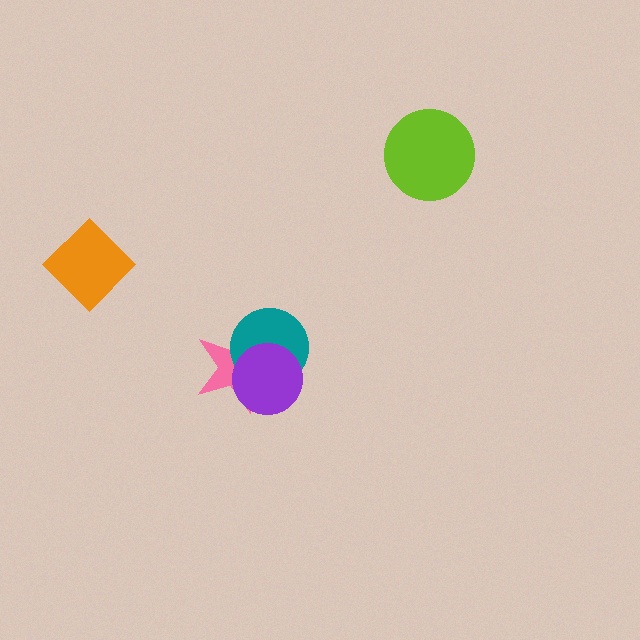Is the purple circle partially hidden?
No, no other shape covers it.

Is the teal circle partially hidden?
Yes, it is partially covered by another shape.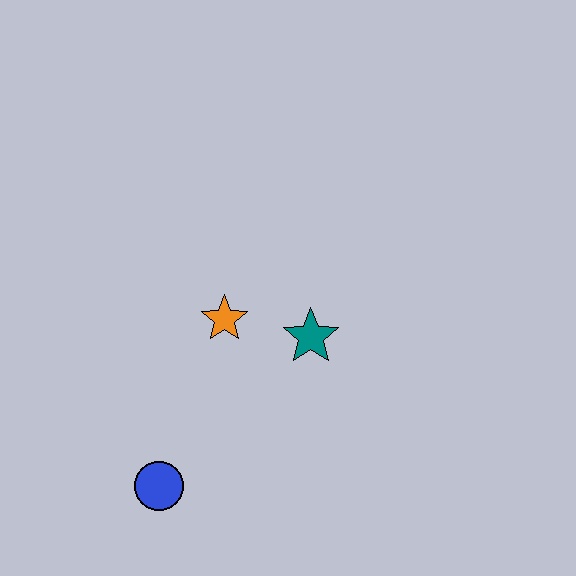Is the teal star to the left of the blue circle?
No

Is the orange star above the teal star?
Yes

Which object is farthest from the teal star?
The blue circle is farthest from the teal star.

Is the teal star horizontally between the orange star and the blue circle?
No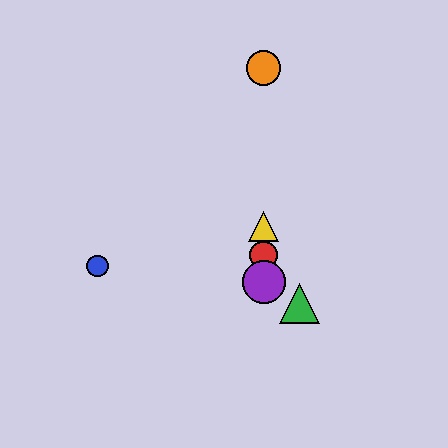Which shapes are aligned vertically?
The red circle, the yellow triangle, the purple circle, the orange circle are aligned vertically.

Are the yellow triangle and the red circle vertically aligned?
Yes, both are at x≈264.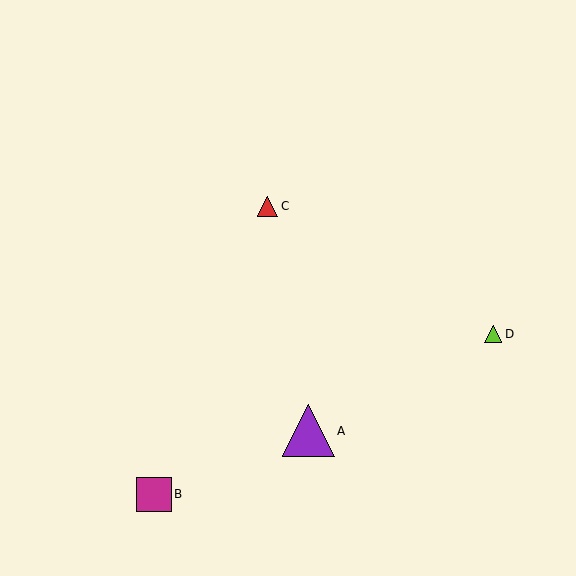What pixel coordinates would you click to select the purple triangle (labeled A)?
Click at (309, 431) to select the purple triangle A.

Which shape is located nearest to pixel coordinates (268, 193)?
The red triangle (labeled C) at (268, 206) is nearest to that location.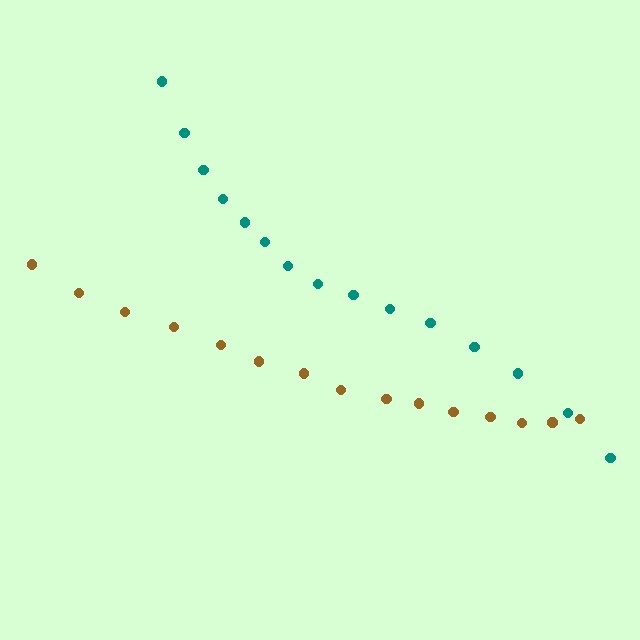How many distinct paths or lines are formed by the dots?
There are 2 distinct paths.